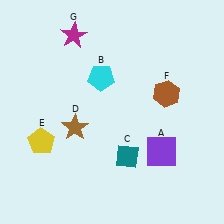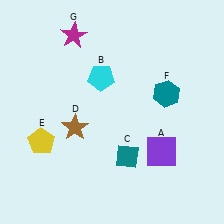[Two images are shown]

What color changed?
The hexagon (F) changed from brown in Image 1 to teal in Image 2.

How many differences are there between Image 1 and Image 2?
There is 1 difference between the two images.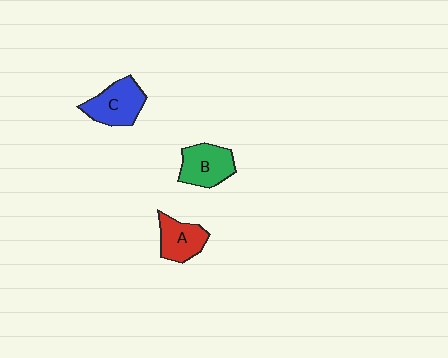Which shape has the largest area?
Shape C (blue).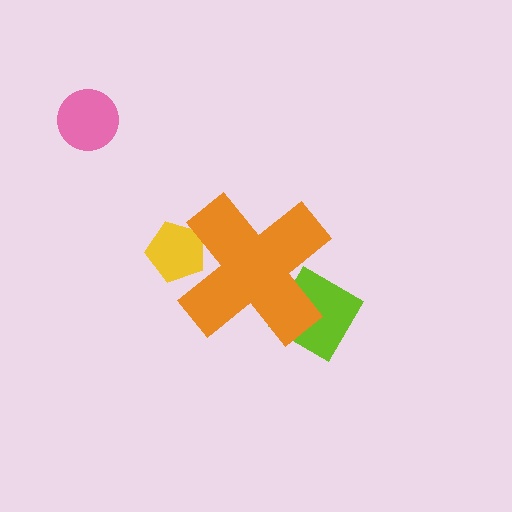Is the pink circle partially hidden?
No, the pink circle is fully visible.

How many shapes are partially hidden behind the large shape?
2 shapes are partially hidden.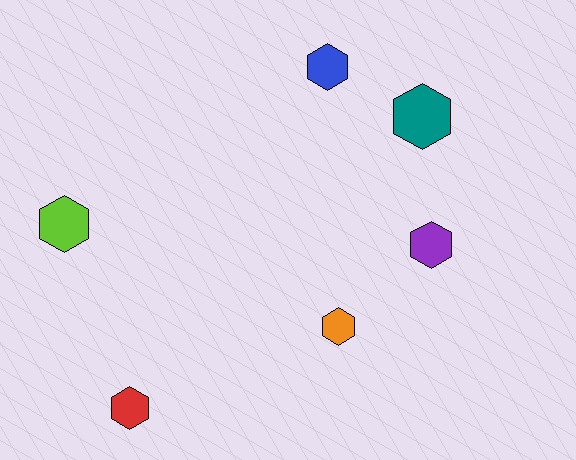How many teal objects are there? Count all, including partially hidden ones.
There is 1 teal object.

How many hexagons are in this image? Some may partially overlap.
There are 6 hexagons.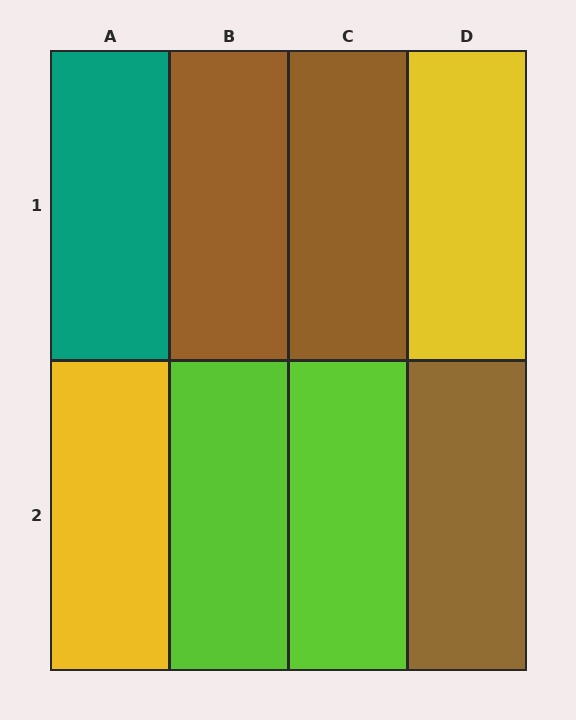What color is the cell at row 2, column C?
Lime.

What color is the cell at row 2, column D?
Brown.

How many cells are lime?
2 cells are lime.